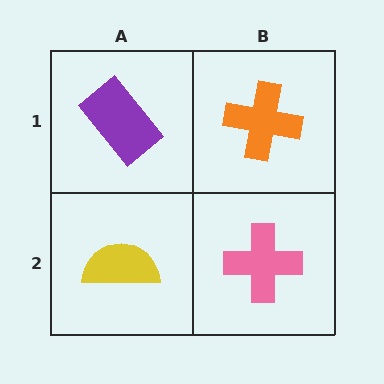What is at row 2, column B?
A pink cross.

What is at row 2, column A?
A yellow semicircle.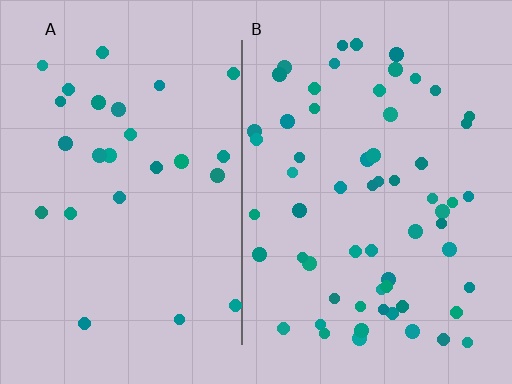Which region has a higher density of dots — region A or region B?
B (the right).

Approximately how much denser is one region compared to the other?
Approximately 2.3× — region B over region A.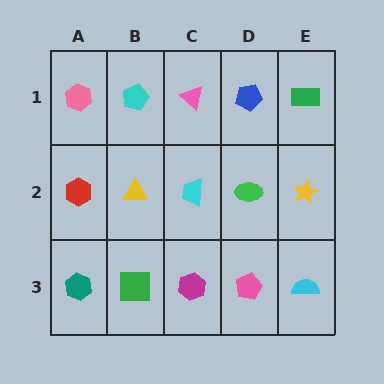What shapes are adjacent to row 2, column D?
A blue pentagon (row 1, column D), a pink pentagon (row 3, column D), a cyan trapezoid (row 2, column C), a yellow star (row 2, column E).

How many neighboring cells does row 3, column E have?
2.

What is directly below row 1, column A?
A red hexagon.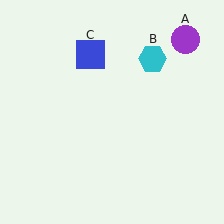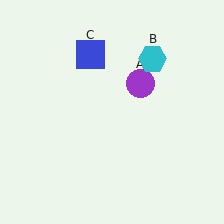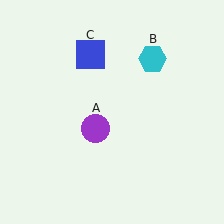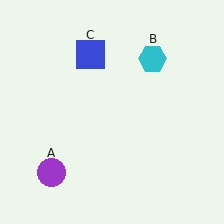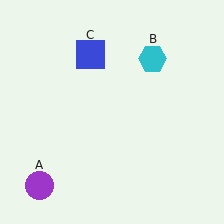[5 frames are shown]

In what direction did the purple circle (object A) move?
The purple circle (object A) moved down and to the left.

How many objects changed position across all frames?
1 object changed position: purple circle (object A).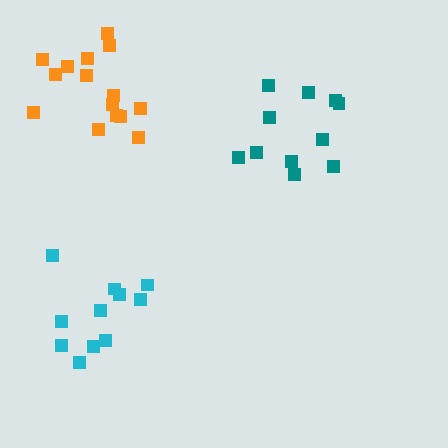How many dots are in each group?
Group 1: 11 dots, Group 2: 15 dots, Group 3: 11 dots (37 total).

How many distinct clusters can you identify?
There are 3 distinct clusters.